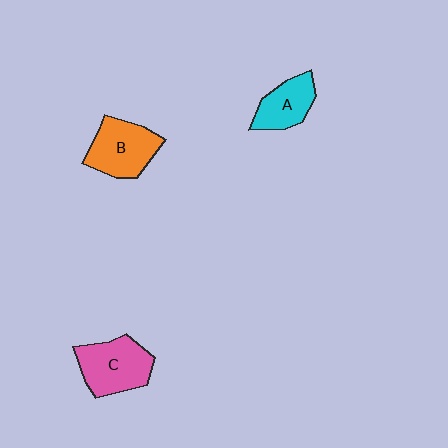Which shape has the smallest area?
Shape A (cyan).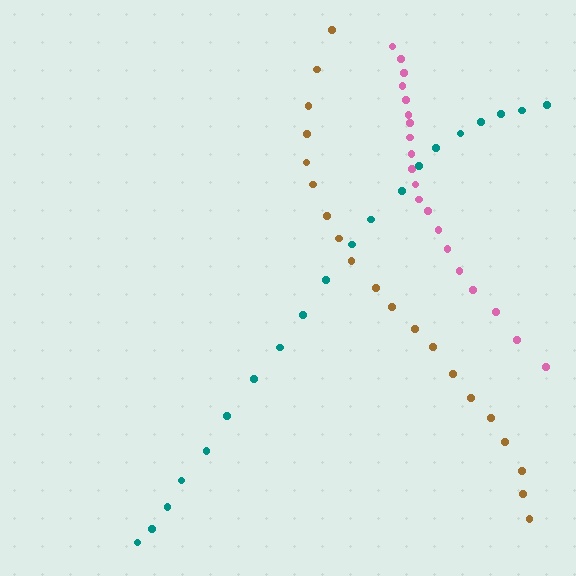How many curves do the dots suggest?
There are 3 distinct paths.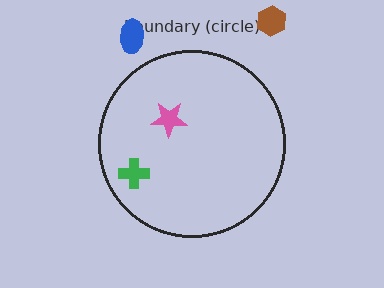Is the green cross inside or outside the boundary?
Inside.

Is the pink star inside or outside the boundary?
Inside.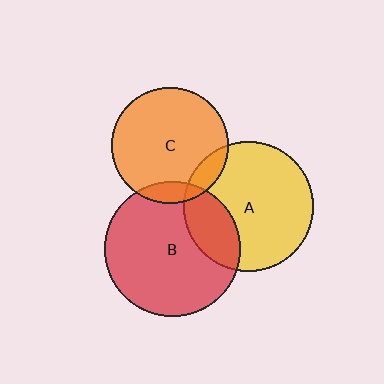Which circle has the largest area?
Circle B (red).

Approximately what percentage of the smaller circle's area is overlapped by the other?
Approximately 25%.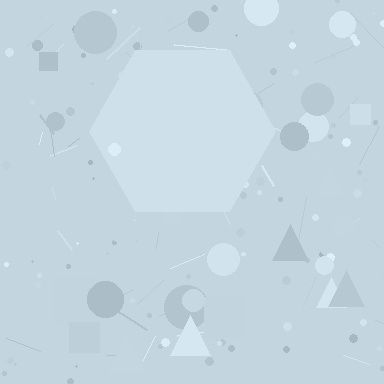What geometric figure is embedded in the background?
A hexagon is embedded in the background.